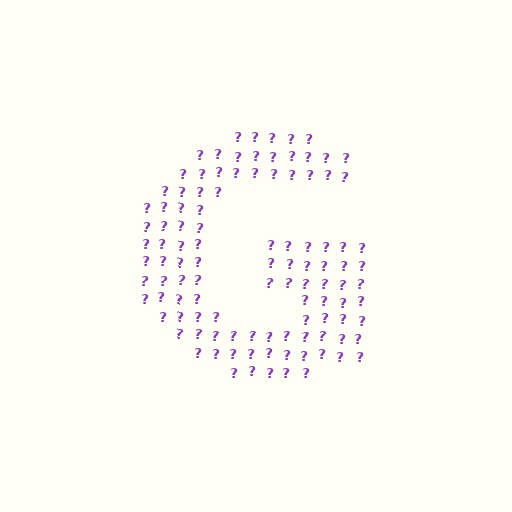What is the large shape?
The large shape is the letter G.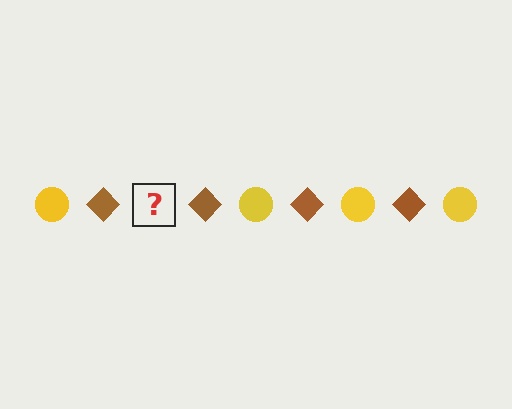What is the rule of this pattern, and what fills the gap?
The rule is that the pattern alternates between yellow circle and brown diamond. The gap should be filled with a yellow circle.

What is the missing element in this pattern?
The missing element is a yellow circle.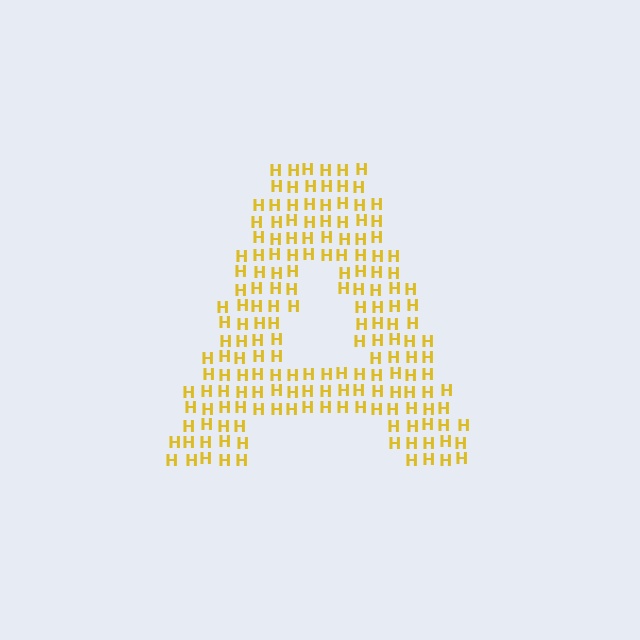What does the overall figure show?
The overall figure shows the letter A.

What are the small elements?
The small elements are letter H's.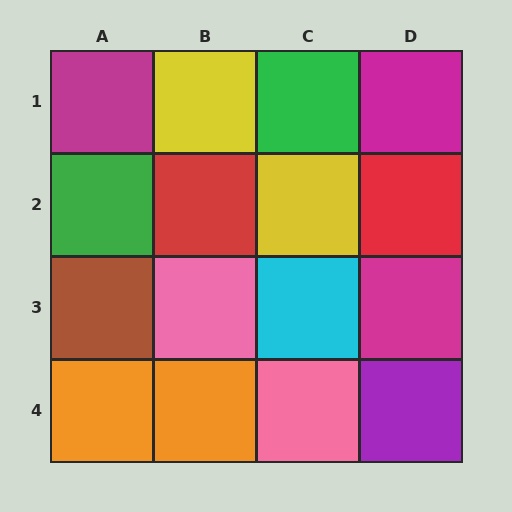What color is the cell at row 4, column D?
Purple.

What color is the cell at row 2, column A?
Green.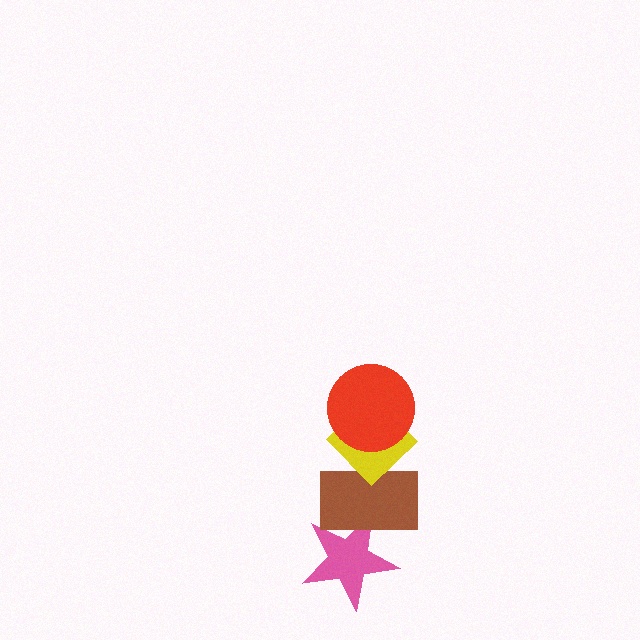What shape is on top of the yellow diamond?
The red circle is on top of the yellow diamond.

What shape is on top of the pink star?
The brown rectangle is on top of the pink star.